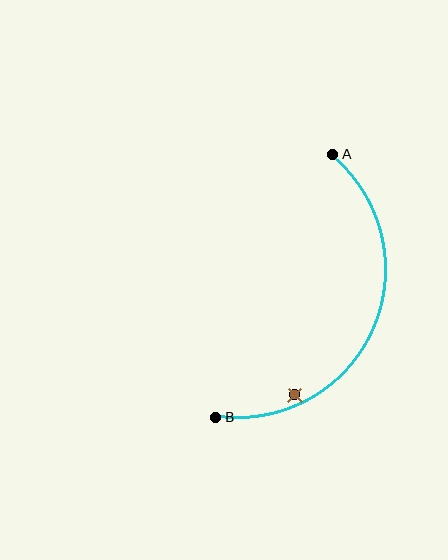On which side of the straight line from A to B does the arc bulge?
The arc bulges to the right of the straight line connecting A and B.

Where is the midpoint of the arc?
The arc midpoint is the point on the curve farthest from the straight line joining A and B. It sits to the right of that line.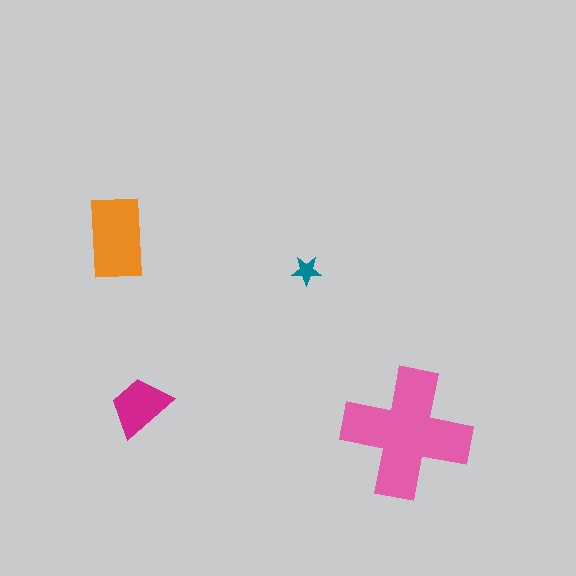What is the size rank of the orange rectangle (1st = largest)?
2nd.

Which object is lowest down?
The pink cross is bottommost.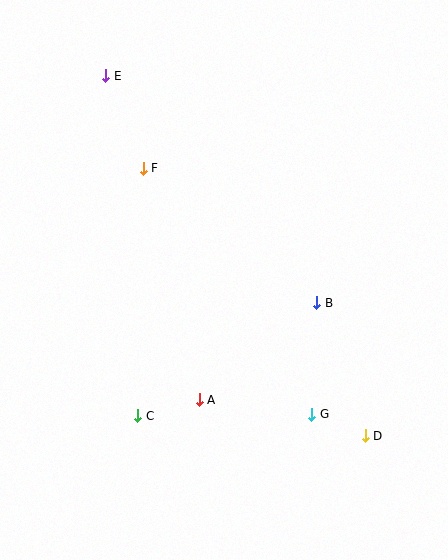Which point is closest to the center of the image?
Point B at (317, 303) is closest to the center.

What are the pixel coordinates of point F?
Point F is at (143, 168).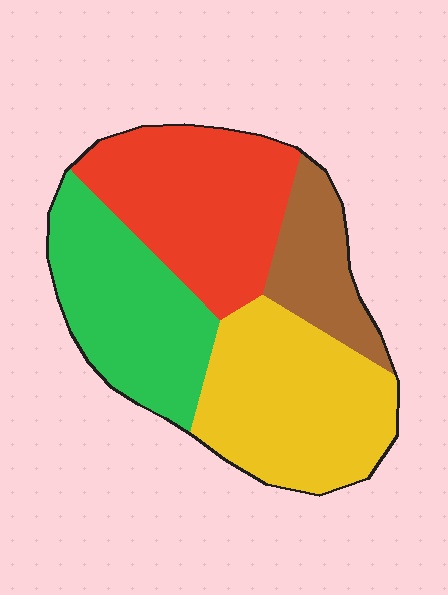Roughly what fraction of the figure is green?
Green covers roughly 25% of the figure.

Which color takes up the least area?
Brown, at roughly 15%.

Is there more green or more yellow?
Yellow.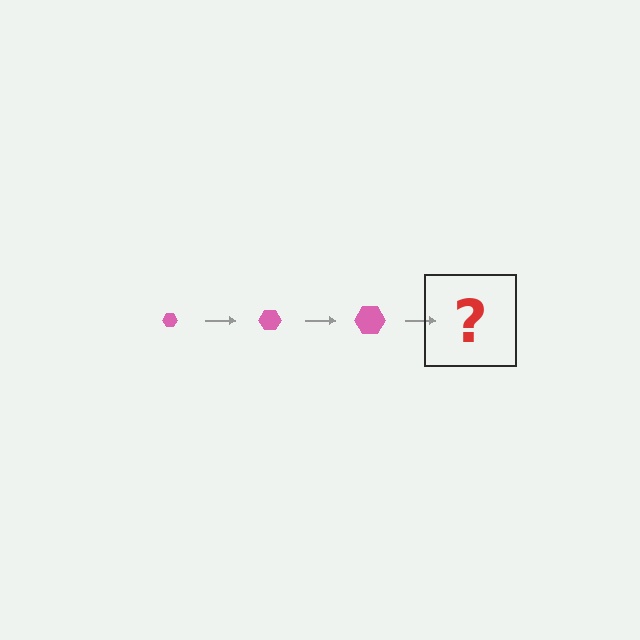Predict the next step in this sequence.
The next step is a pink hexagon, larger than the previous one.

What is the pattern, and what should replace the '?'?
The pattern is that the hexagon gets progressively larger each step. The '?' should be a pink hexagon, larger than the previous one.